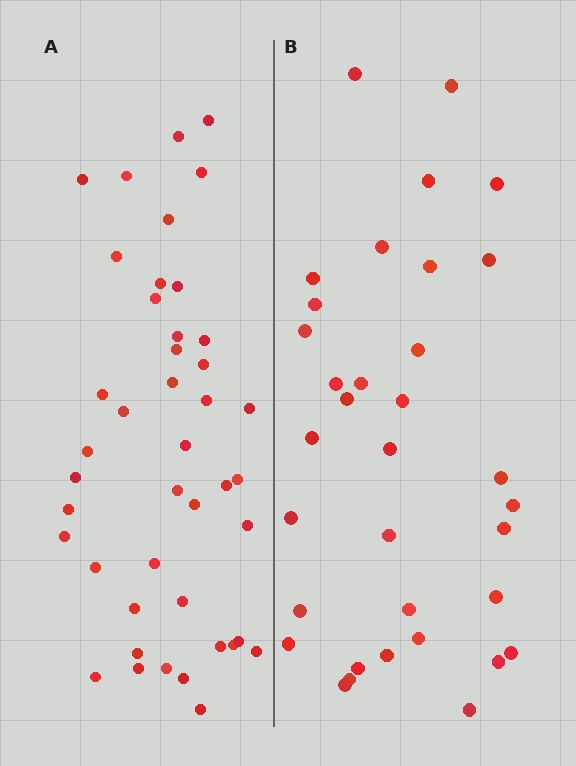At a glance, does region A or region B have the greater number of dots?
Region A (the left region) has more dots.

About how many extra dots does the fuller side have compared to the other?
Region A has roughly 8 or so more dots than region B.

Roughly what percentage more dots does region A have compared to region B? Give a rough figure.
About 25% more.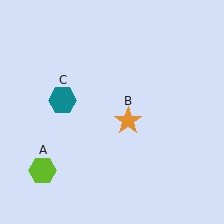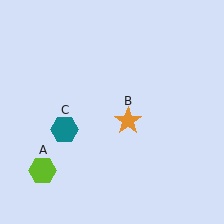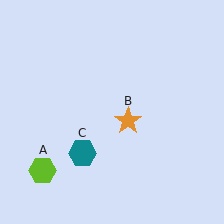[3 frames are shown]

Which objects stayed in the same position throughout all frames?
Lime hexagon (object A) and orange star (object B) remained stationary.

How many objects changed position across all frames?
1 object changed position: teal hexagon (object C).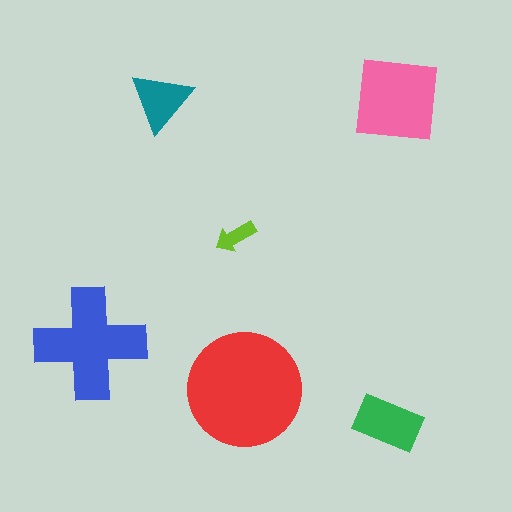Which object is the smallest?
The lime arrow.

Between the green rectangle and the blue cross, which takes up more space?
The blue cross.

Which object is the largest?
The red circle.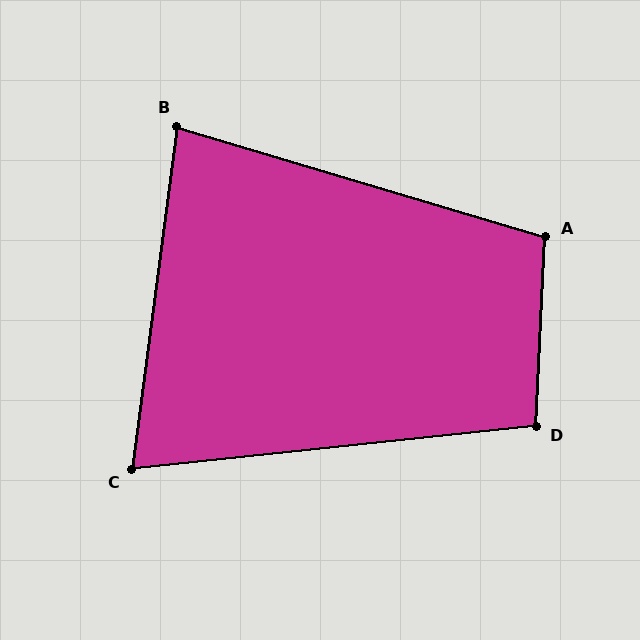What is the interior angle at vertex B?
Approximately 81 degrees (acute).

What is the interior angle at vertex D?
Approximately 99 degrees (obtuse).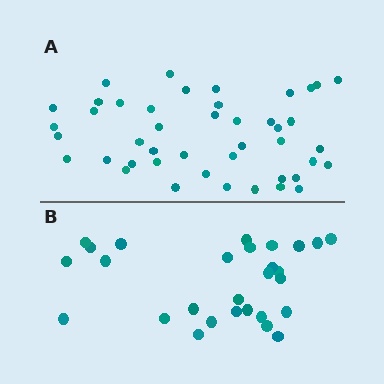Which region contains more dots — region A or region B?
Region A (the top region) has more dots.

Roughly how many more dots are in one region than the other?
Region A has approximately 15 more dots than region B.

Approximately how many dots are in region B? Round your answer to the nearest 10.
About 30 dots. (The exact count is 28, which rounds to 30.)